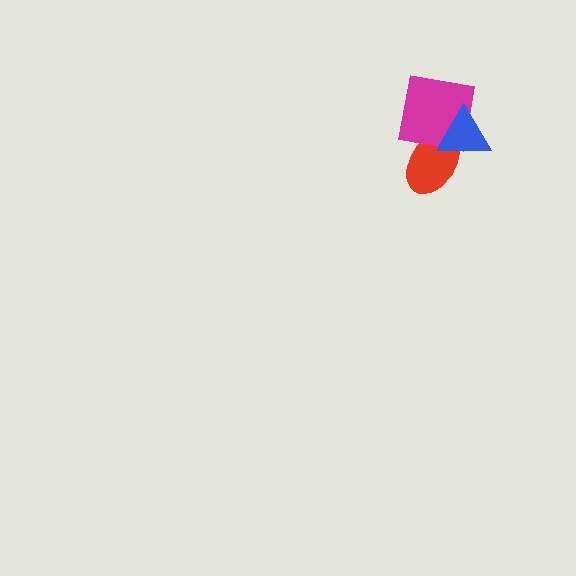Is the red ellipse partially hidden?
Yes, it is partially covered by another shape.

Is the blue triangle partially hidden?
No, no other shape covers it.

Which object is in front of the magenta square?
The blue triangle is in front of the magenta square.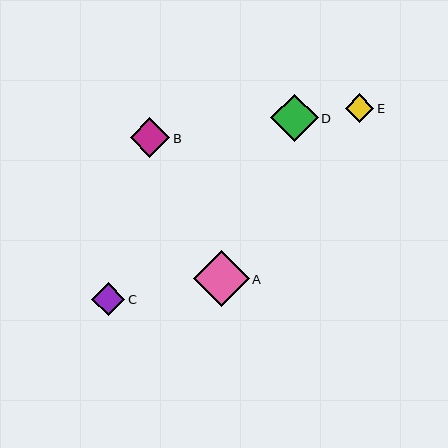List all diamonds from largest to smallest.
From largest to smallest: A, D, B, C, E.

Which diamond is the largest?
Diamond A is the largest with a size of approximately 56 pixels.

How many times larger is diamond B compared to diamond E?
Diamond B is approximately 1.4 times the size of diamond E.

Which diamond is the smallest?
Diamond E is the smallest with a size of approximately 29 pixels.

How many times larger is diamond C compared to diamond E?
Diamond C is approximately 1.1 times the size of diamond E.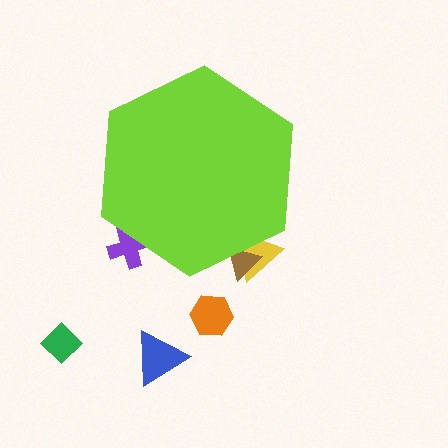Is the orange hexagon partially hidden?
No, the orange hexagon is fully visible.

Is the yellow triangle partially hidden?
Yes, the yellow triangle is partially hidden behind the lime hexagon.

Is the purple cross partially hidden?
Yes, the purple cross is partially hidden behind the lime hexagon.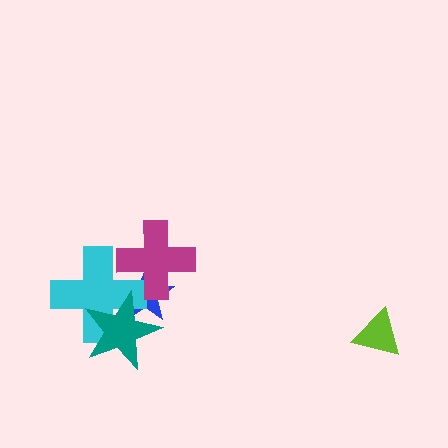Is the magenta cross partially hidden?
No, no other shape covers it.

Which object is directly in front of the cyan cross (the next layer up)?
The magenta cross is directly in front of the cyan cross.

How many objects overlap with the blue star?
3 objects overlap with the blue star.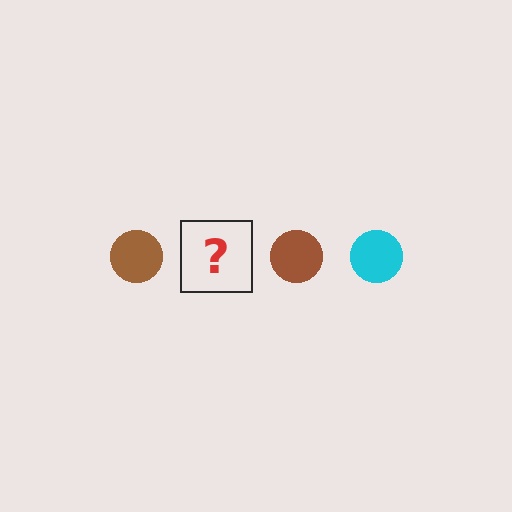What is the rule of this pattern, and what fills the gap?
The rule is that the pattern cycles through brown, cyan circles. The gap should be filled with a cyan circle.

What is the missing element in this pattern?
The missing element is a cyan circle.